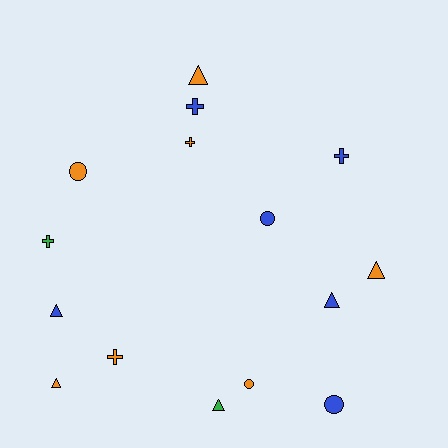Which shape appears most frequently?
Triangle, with 6 objects.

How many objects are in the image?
There are 15 objects.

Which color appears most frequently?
Orange, with 7 objects.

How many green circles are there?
There are no green circles.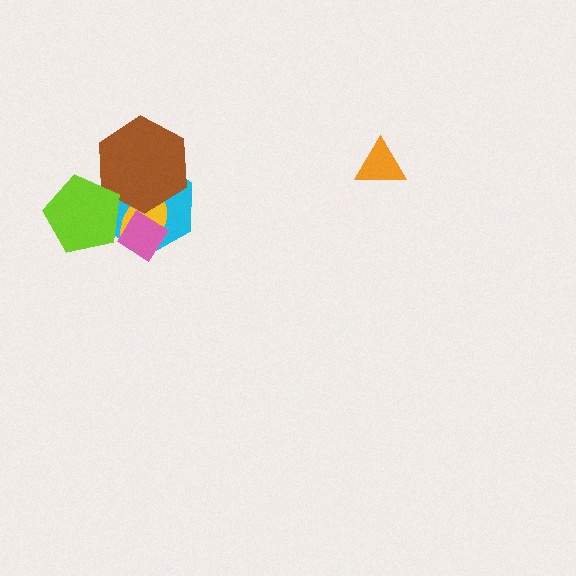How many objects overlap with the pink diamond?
2 objects overlap with the pink diamond.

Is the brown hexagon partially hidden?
Yes, it is partially covered by another shape.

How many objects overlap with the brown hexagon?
3 objects overlap with the brown hexagon.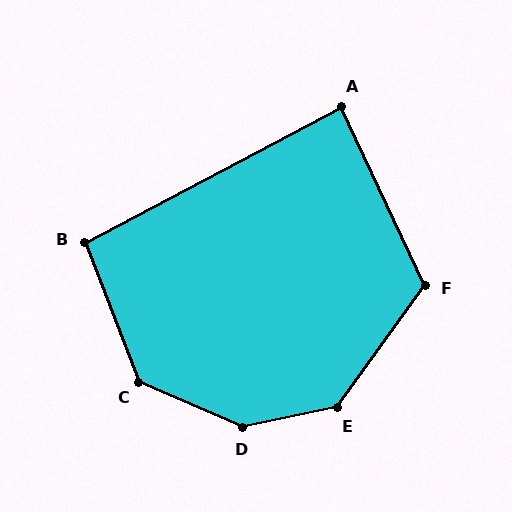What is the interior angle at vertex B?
Approximately 97 degrees (obtuse).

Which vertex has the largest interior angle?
D, at approximately 144 degrees.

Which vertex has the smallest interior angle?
A, at approximately 87 degrees.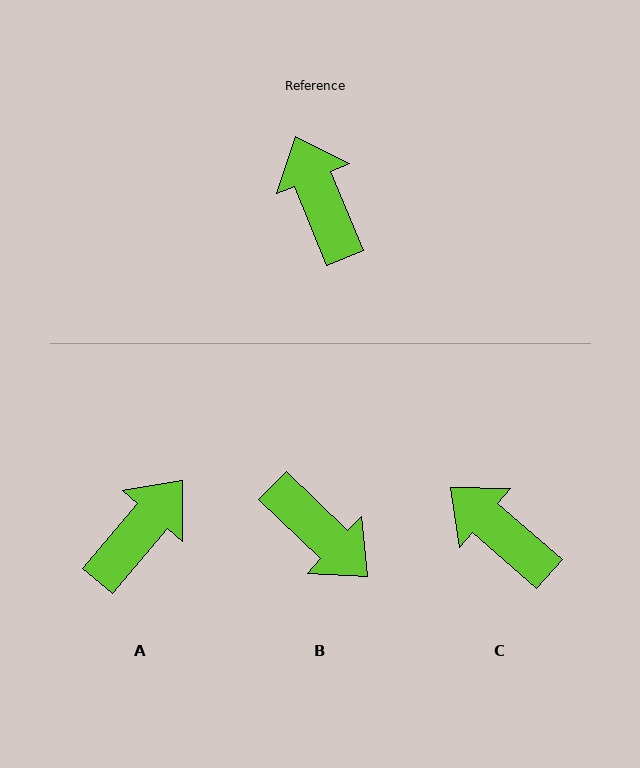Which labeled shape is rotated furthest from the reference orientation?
B, about 156 degrees away.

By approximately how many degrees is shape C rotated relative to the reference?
Approximately 27 degrees counter-clockwise.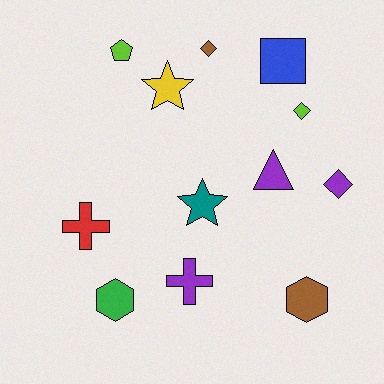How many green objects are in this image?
There is 1 green object.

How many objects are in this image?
There are 12 objects.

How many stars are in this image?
There are 2 stars.